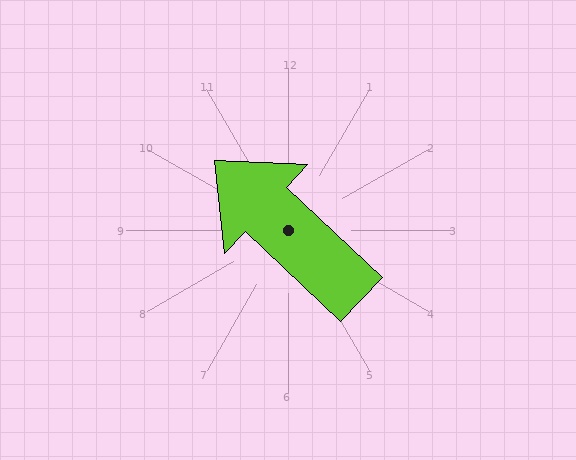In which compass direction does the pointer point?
Northwest.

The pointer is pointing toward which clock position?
Roughly 10 o'clock.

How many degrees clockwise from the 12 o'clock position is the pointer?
Approximately 313 degrees.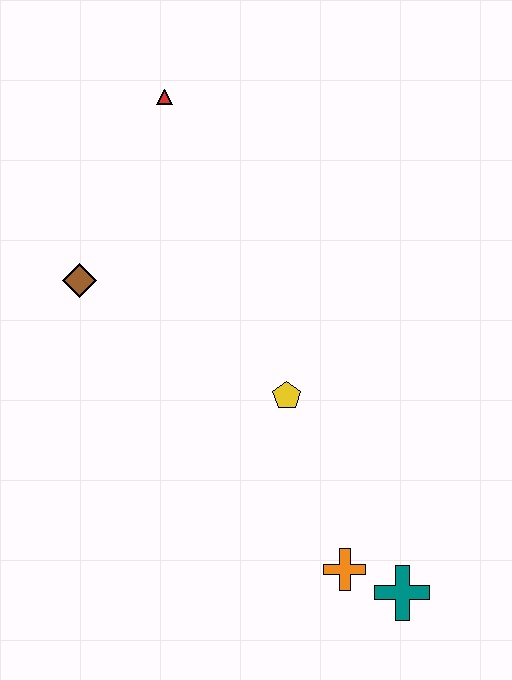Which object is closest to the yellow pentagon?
The orange cross is closest to the yellow pentagon.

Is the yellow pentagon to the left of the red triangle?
No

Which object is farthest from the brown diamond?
The teal cross is farthest from the brown diamond.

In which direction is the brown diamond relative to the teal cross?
The brown diamond is to the left of the teal cross.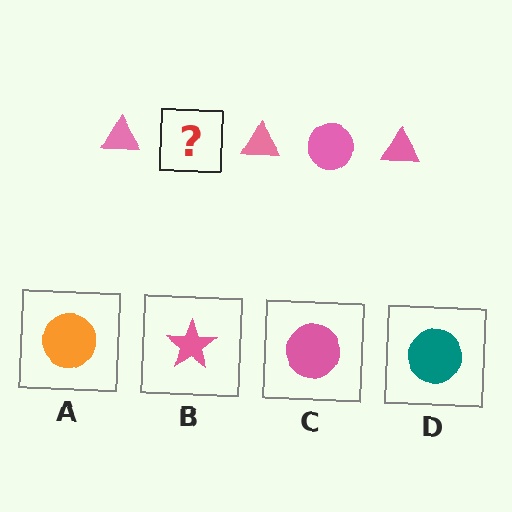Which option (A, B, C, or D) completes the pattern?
C.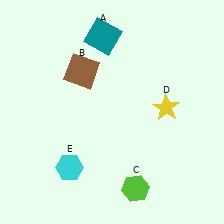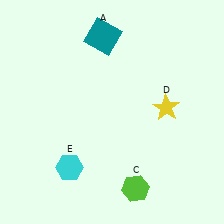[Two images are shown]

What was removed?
The brown square (B) was removed in Image 2.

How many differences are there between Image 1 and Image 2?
There is 1 difference between the two images.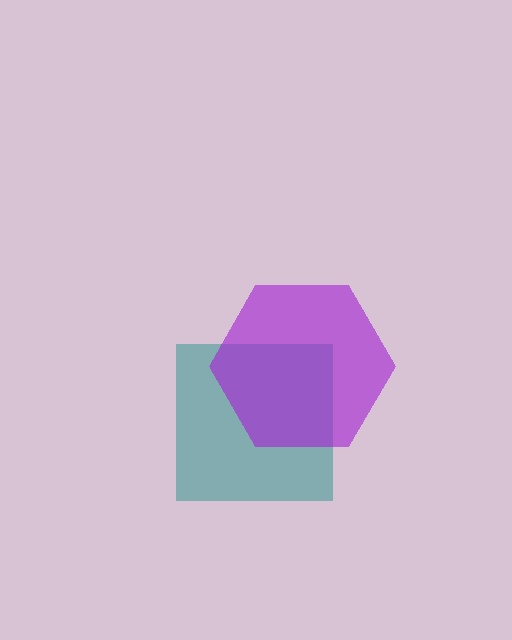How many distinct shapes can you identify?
There are 2 distinct shapes: a teal square, a purple hexagon.